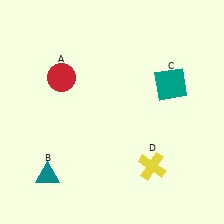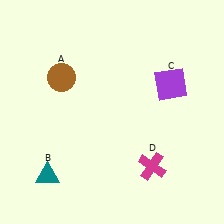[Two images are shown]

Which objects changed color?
A changed from red to brown. C changed from teal to purple. D changed from yellow to magenta.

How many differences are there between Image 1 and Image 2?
There are 3 differences between the two images.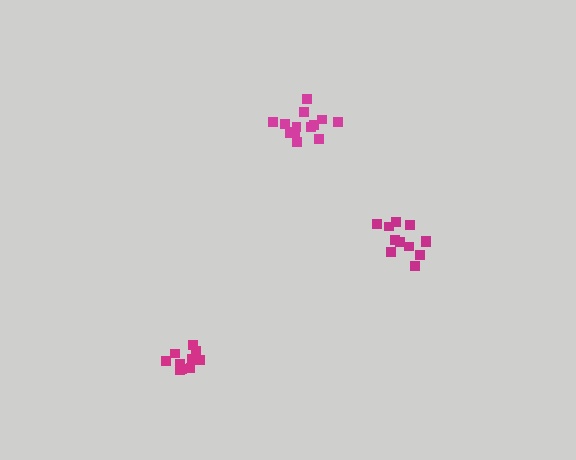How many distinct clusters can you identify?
There are 3 distinct clusters.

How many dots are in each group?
Group 1: 12 dots, Group 2: 10 dots, Group 3: 13 dots (35 total).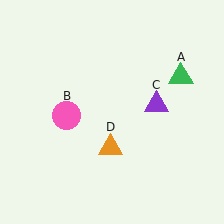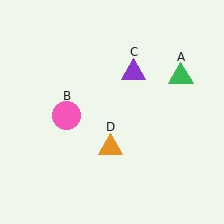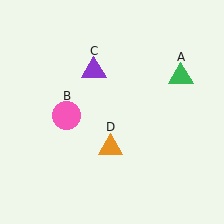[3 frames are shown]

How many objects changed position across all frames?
1 object changed position: purple triangle (object C).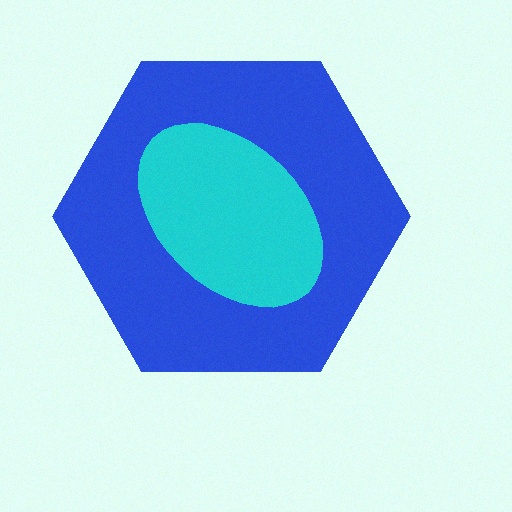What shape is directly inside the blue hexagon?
The cyan ellipse.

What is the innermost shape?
The cyan ellipse.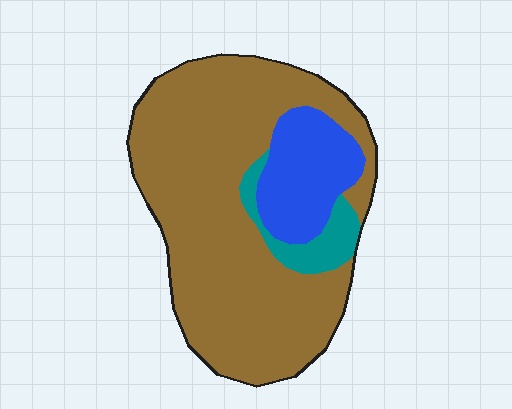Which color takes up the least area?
Teal, at roughly 10%.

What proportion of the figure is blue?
Blue covers about 15% of the figure.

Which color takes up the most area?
Brown, at roughly 75%.